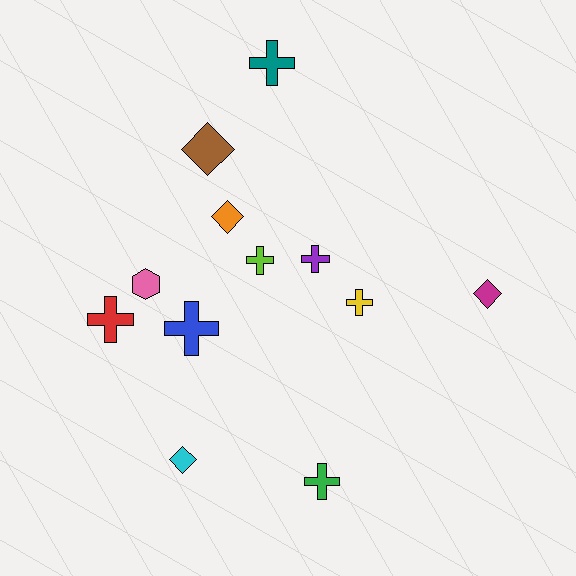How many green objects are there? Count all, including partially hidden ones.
There is 1 green object.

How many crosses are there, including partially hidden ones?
There are 7 crosses.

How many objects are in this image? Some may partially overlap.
There are 12 objects.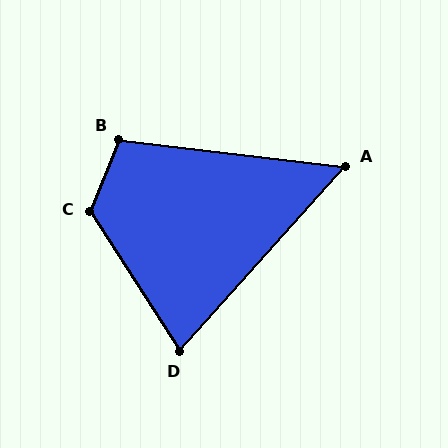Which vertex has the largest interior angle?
C, at approximately 125 degrees.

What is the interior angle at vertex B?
Approximately 105 degrees (obtuse).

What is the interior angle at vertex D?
Approximately 75 degrees (acute).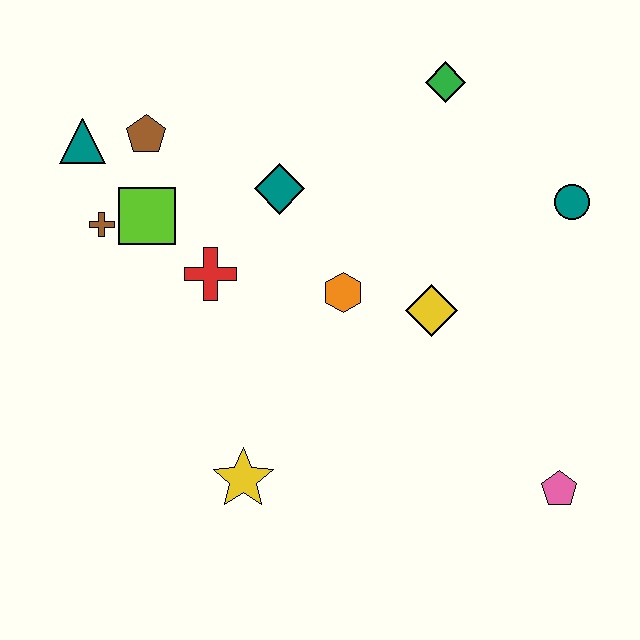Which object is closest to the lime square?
The brown cross is closest to the lime square.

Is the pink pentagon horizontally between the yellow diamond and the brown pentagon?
No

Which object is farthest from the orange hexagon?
The teal triangle is farthest from the orange hexagon.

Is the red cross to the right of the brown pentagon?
Yes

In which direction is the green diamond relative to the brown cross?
The green diamond is to the right of the brown cross.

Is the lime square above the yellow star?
Yes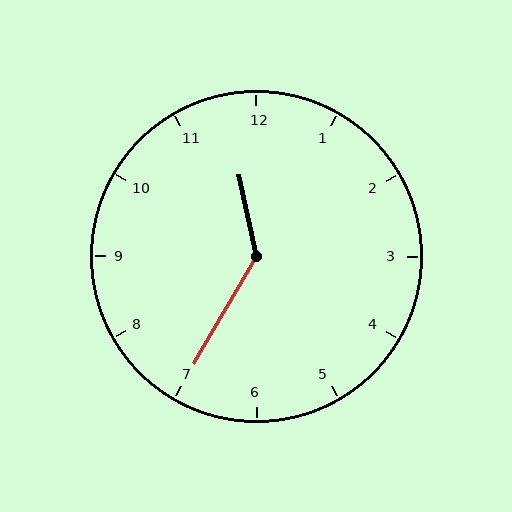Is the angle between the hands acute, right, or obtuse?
It is obtuse.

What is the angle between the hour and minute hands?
Approximately 138 degrees.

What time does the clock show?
11:35.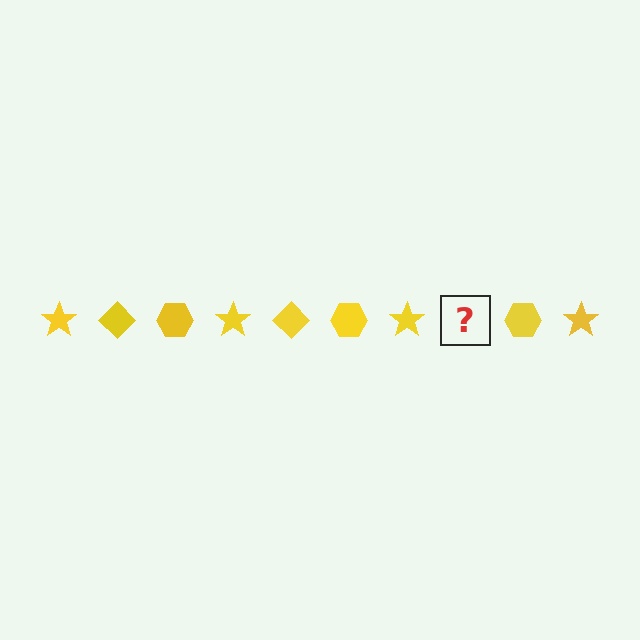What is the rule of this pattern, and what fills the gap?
The rule is that the pattern cycles through star, diamond, hexagon shapes in yellow. The gap should be filled with a yellow diamond.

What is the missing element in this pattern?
The missing element is a yellow diamond.